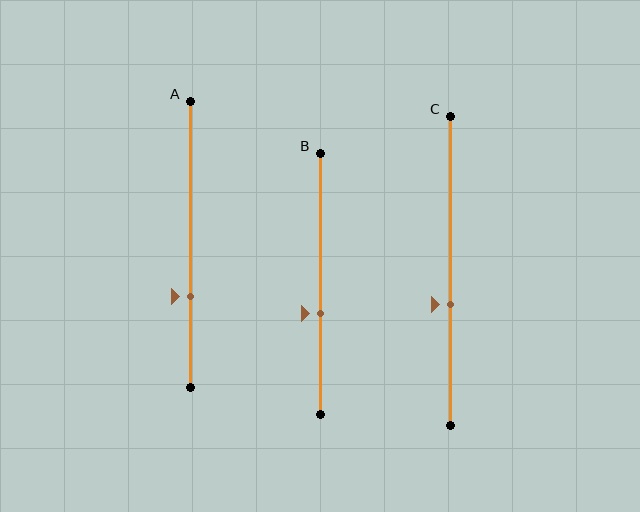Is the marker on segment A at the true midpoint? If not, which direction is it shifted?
No, the marker on segment A is shifted downward by about 18% of the segment length.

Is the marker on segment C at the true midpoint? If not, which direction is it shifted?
No, the marker on segment C is shifted downward by about 11% of the segment length.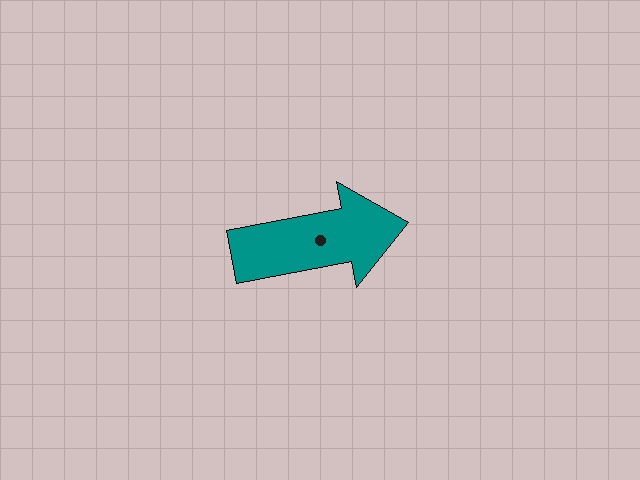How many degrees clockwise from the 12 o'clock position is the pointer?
Approximately 79 degrees.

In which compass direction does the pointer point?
East.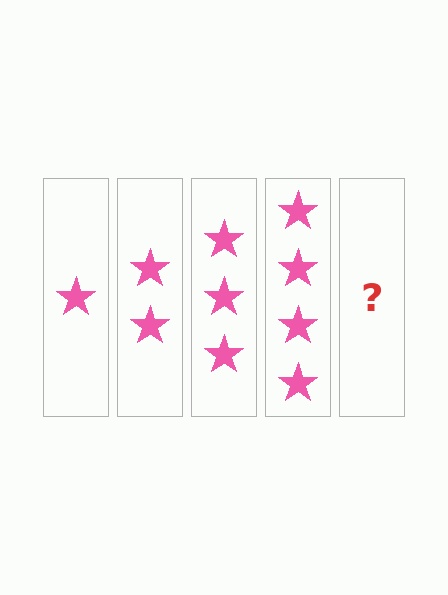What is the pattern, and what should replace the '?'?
The pattern is that each step adds one more star. The '?' should be 5 stars.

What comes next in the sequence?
The next element should be 5 stars.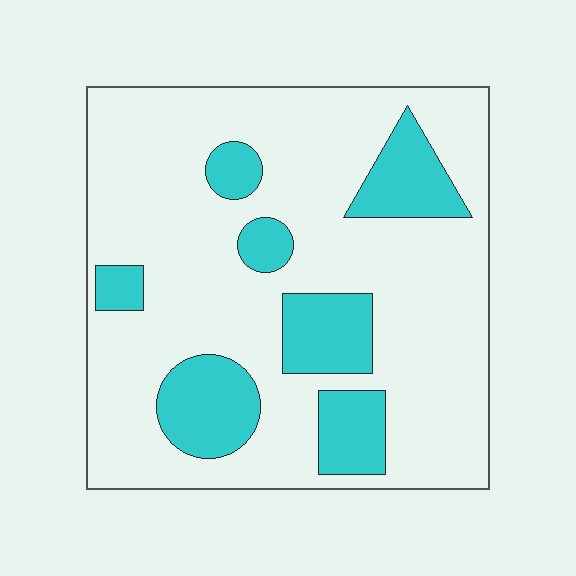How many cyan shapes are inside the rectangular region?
7.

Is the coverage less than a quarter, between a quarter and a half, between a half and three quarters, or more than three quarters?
Less than a quarter.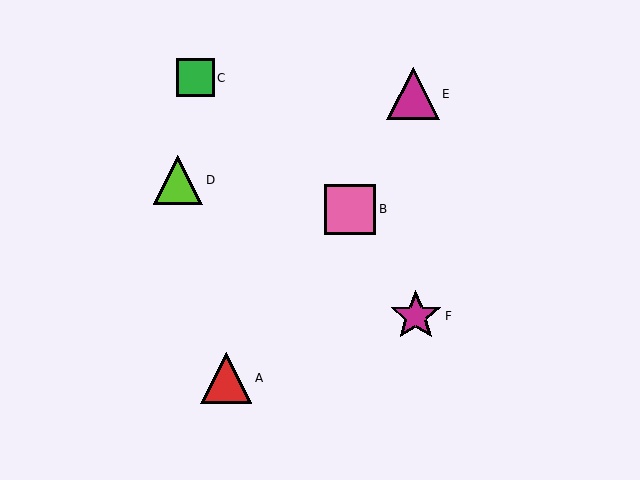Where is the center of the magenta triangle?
The center of the magenta triangle is at (413, 94).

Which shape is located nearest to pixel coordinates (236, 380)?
The red triangle (labeled A) at (226, 378) is nearest to that location.